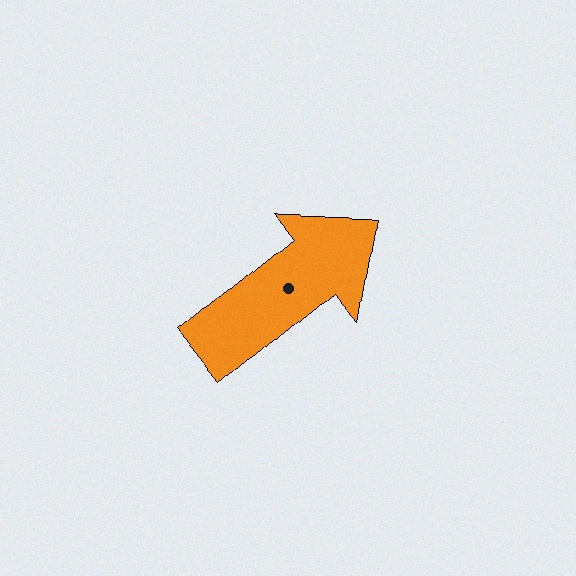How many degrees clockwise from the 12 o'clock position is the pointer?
Approximately 51 degrees.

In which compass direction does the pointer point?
Northeast.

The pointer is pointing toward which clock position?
Roughly 2 o'clock.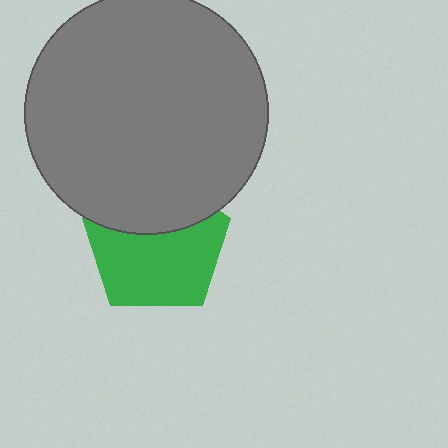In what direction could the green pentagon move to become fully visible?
The green pentagon could move down. That would shift it out from behind the gray circle entirely.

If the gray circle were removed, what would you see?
You would see the complete green pentagon.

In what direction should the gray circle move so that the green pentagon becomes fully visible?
The gray circle should move up. That is the shortest direction to clear the overlap and leave the green pentagon fully visible.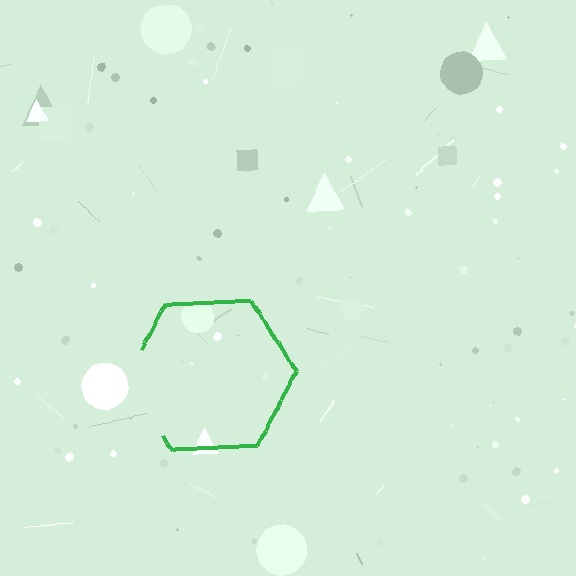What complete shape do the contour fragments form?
The contour fragments form a hexagon.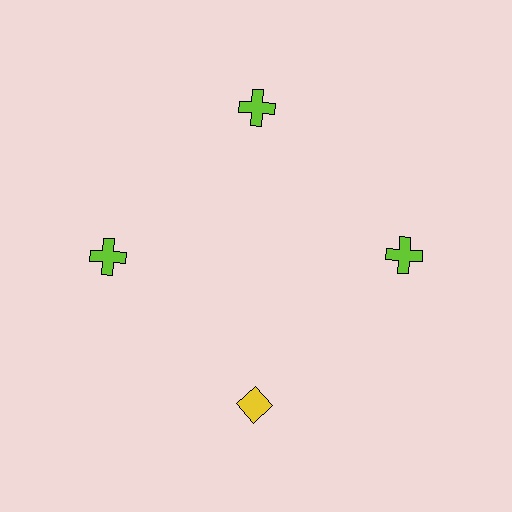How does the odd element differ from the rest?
It differs in both color (yellow instead of lime) and shape (diamond instead of cross).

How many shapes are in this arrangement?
There are 4 shapes arranged in a ring pattern.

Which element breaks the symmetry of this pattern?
The yellow diamond at roughly the 6 o'clock position breaks the symmetry. All other shapes are lime crosses.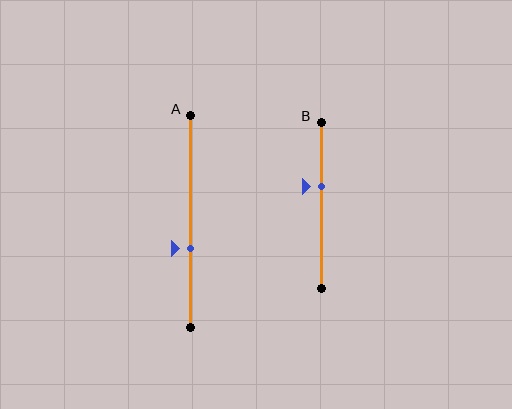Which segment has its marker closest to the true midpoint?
Segment B has its marker closest to the true midpoint.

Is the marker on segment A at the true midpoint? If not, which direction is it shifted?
No, the marker on segment A is shifted downward by about 12% of the segment length.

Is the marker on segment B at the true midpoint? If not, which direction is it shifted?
No, the marker on segment B is shifted upward by about 11% of the segment length.